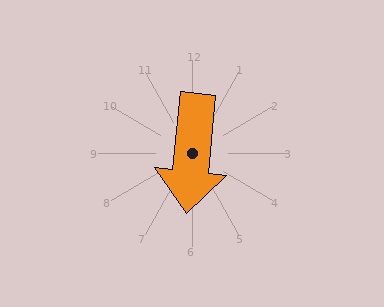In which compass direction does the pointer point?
South.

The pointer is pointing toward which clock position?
Roughly 6 o'clock.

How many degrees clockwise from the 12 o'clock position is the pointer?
Approximately 186 degrees.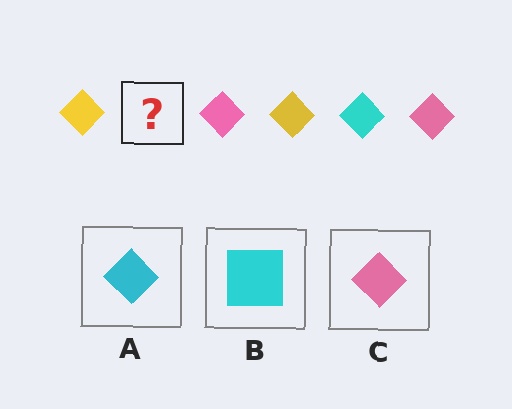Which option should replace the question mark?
Option A.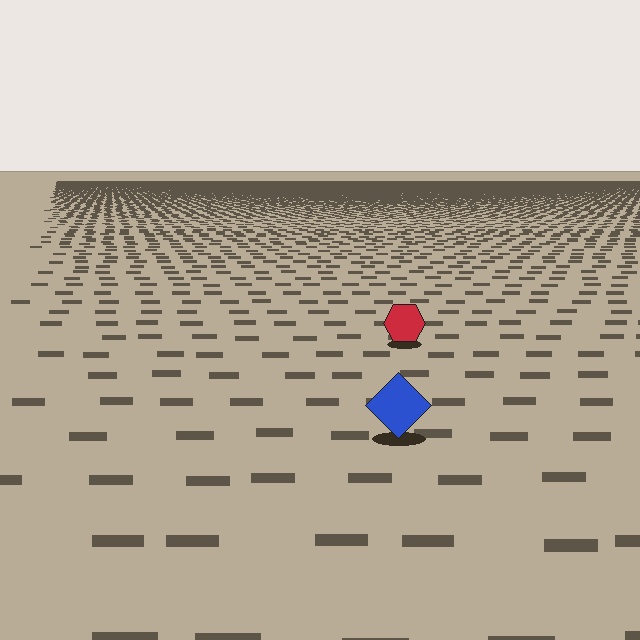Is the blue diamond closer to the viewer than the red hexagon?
Yes. The blue diamond is closer — you can tell from the texture gradient: the ground texture is coarser near it.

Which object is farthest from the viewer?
The red hexagon is farthest from the viewer. It appears smaller and the ground texture around it is denser.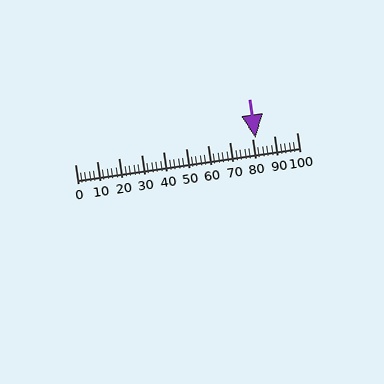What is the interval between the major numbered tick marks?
The major tick marks are spaced 10 units apart.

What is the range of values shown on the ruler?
The ruler shows values from 0 to 100.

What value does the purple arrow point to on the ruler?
The purple arrow points to approximately 81.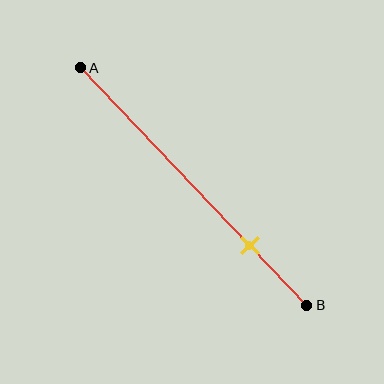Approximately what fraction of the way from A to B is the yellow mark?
The yellow mark is approximately 75% of the way from A to B.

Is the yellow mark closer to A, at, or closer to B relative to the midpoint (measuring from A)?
The yellow mark is closer to point B than the midpoint of segment AB.